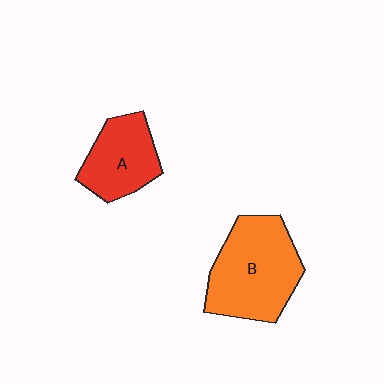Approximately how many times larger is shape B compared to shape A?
Approximately 1.6 times.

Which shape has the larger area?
Shape B (orange).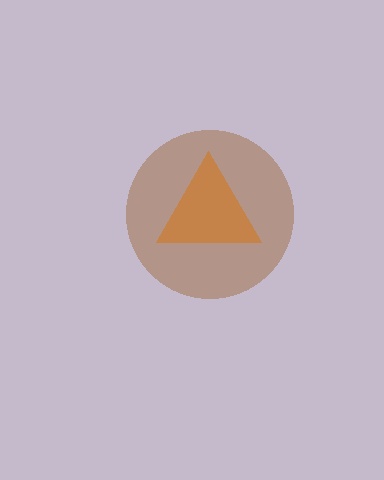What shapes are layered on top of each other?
The layered shapes are: an orange triangle, a brown circle.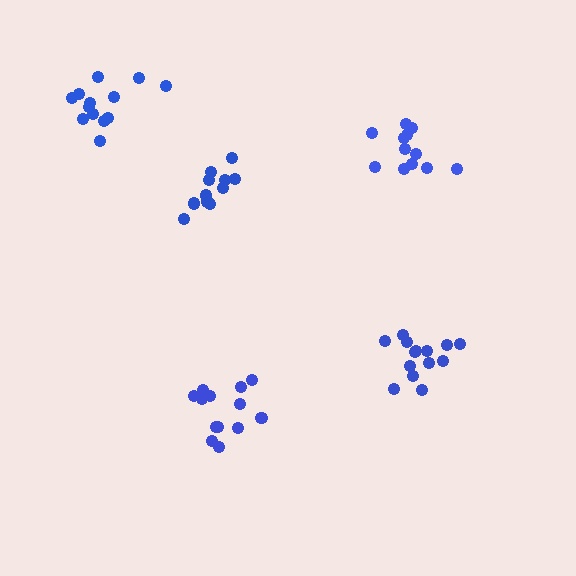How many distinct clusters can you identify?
There are 5 distinct clusters.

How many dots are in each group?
Group 1: 14 dots, Group 2: 13 dots, Group 3: 13 dots, Group 4: 12 dots, Group 5: 11 dots (63 total).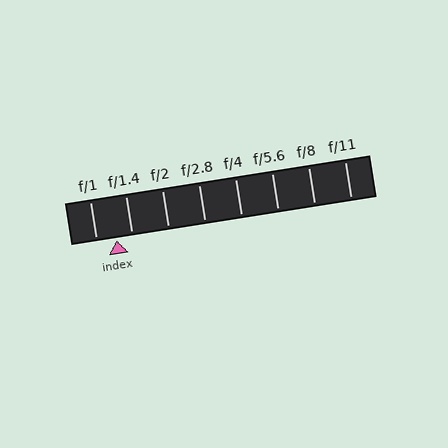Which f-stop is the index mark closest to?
The index mark is closest to f/1.4.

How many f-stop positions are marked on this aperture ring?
There are 8 f-stop positions marked.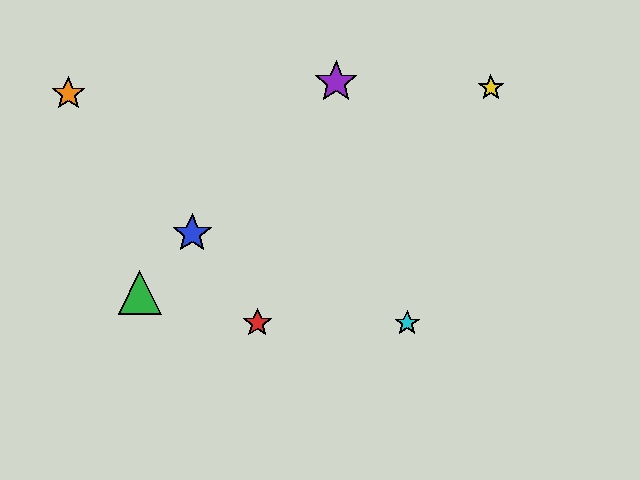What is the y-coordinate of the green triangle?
The green triangle is at y≈292.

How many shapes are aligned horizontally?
2 shapes (the red star, the cyan star) are aligned horizontally.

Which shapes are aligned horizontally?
The red star, the cyan star are aligned horizontally.